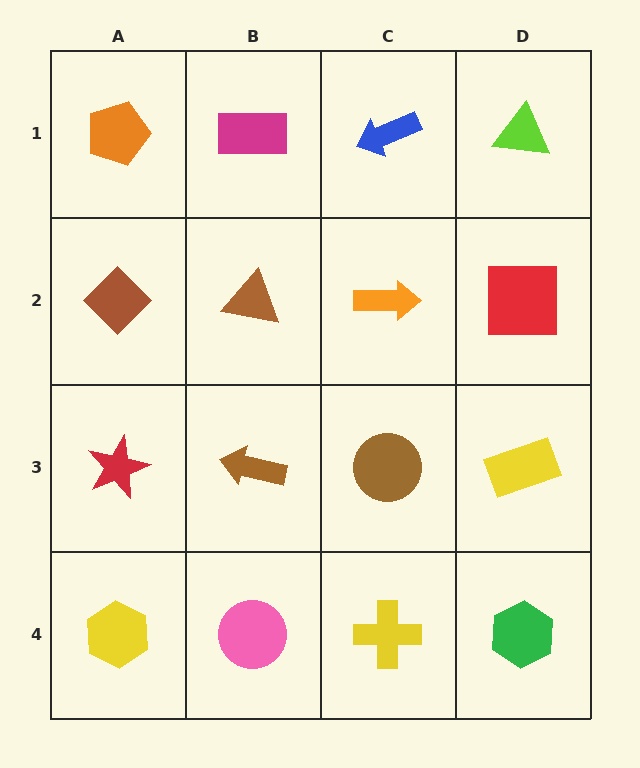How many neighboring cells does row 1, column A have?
2.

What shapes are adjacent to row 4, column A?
A red star (row 3, column A), a pink circle (row 4, column B).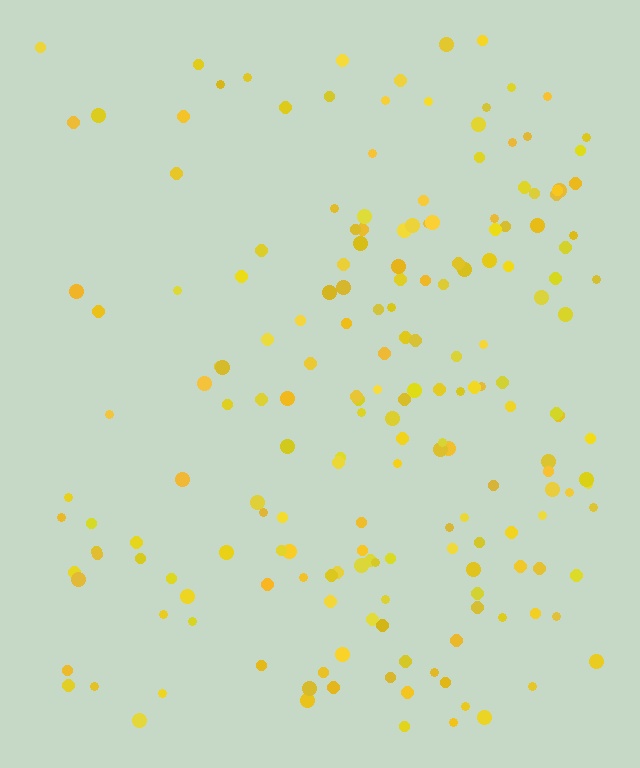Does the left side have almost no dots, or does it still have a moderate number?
Still a moderate number, just noticeably fewer than the right.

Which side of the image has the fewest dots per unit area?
The left.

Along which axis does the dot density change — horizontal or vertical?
Horizontal.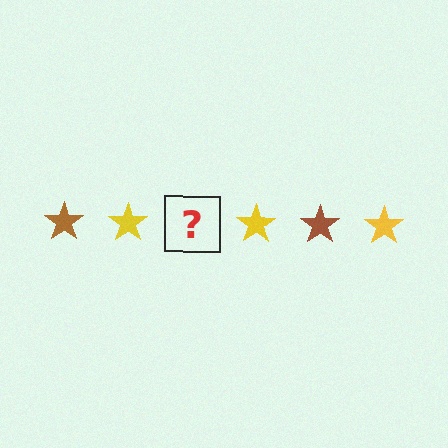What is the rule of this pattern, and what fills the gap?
The rule is that the pattern cycles through brown, yellow stars. The gap should be filled with a brown star.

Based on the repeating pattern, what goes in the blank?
The blank should be a brown star.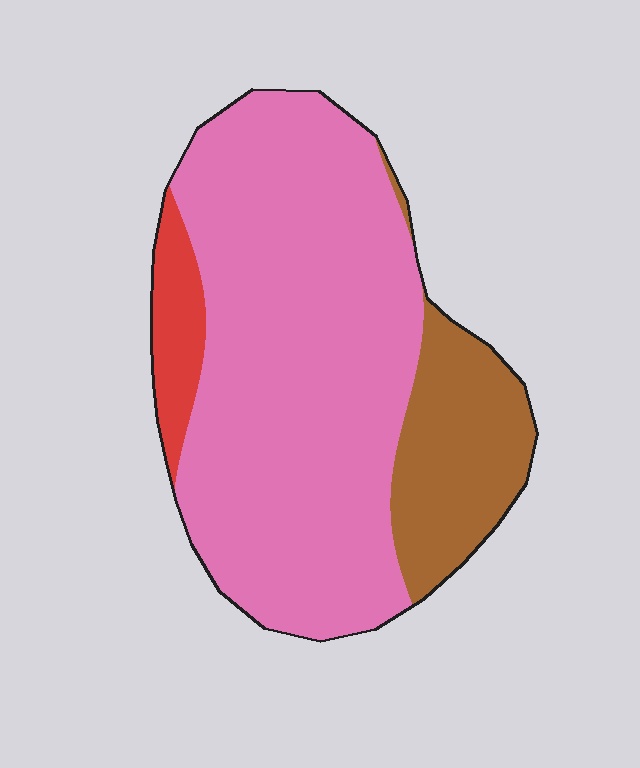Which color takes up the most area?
Pink, at roughly 75%.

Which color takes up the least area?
Red, at roughly 5%.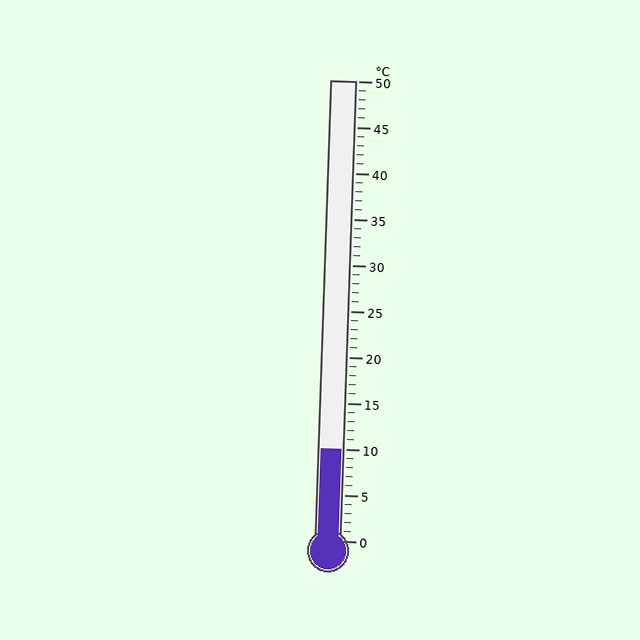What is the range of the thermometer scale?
The thermometer scale ranges from 0°C to 50°C.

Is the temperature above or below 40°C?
The temperature is below 40°C.